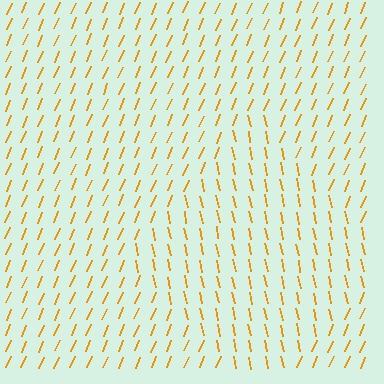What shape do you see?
I see a diamond.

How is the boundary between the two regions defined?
The boundary is defined purely by a change in line orientation (approximately 34 degrees difference). All lines are the same color and thickness.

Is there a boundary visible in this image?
Yes, there is a texture boundary formed by a change in line orientation.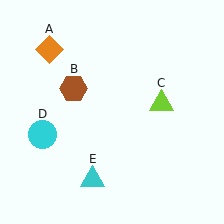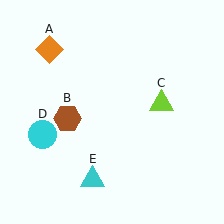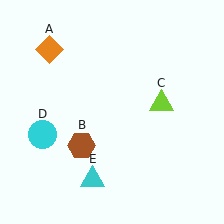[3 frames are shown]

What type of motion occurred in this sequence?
The brown hexagon (object B) rotated counterclockwise around the center of the scene.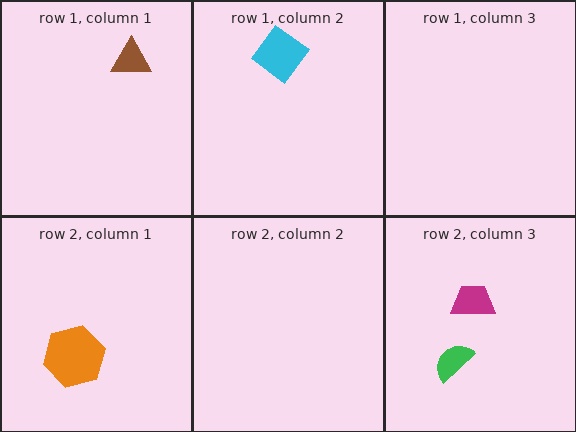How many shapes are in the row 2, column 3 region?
2.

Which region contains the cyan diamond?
The row 1, column 2 region.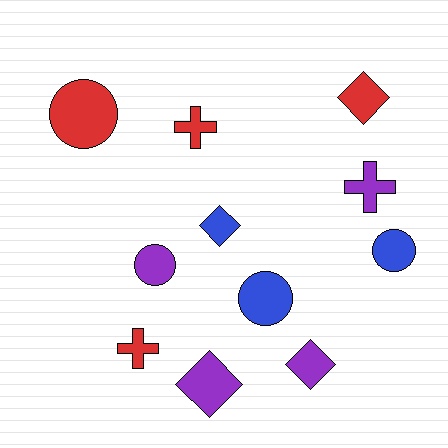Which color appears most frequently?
Red, with 4 objects.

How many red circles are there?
There is 1 red circle.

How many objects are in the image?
There are 11 objects.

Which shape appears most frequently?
Circle, with 4 objects.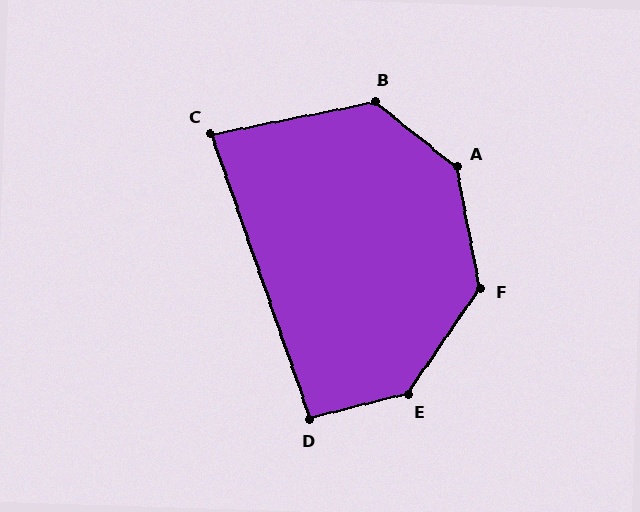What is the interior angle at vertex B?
Approximately 131 degrees (obtuse).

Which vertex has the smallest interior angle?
C, at approximately 82 degrees.